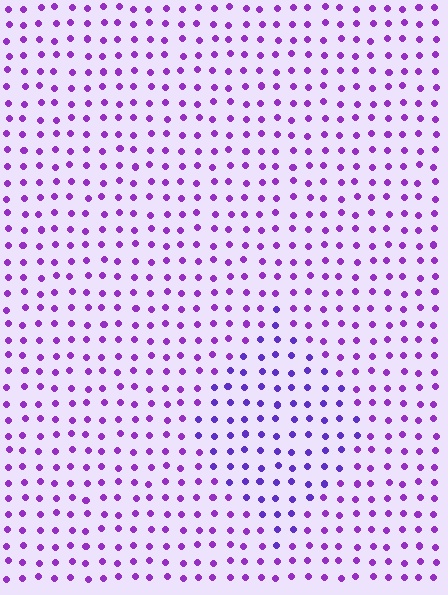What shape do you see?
I see a diamond.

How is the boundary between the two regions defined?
The boundary is defined purely by a slight shift in hue (about 22 degrees). Spacing, size, and orientation are identical on both sides.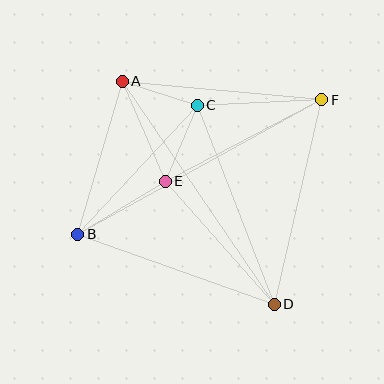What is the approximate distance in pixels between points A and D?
The distance between A and D is approximately 270 pixels.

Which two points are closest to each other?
Points A and C are closest to each other.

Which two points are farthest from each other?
Points B and F are farthest from each other.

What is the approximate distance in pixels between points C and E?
The distance between C and E is approximately 82 pixels.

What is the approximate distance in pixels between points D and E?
The distance between D and E is approximately 164 pixels.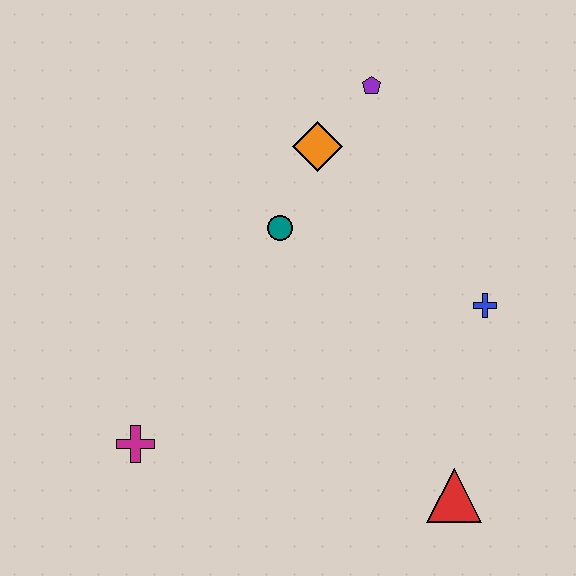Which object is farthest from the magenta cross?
The purple pentagon is farthest from the magenta cross.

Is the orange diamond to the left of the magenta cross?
No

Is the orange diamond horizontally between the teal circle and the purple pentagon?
Yes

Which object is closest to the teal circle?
The orange diamond is closest to the teal circle.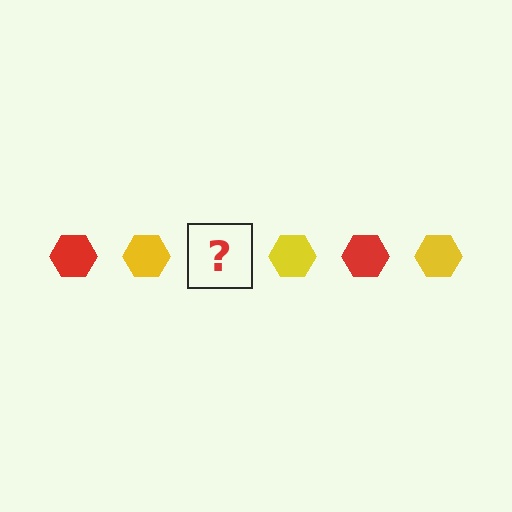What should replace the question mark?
The question mark should be replaced with a red hexagon.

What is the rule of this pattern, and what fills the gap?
The rule is that the pattern cycles through red, yellow hexagons. The gap should be filled with a red hexagon.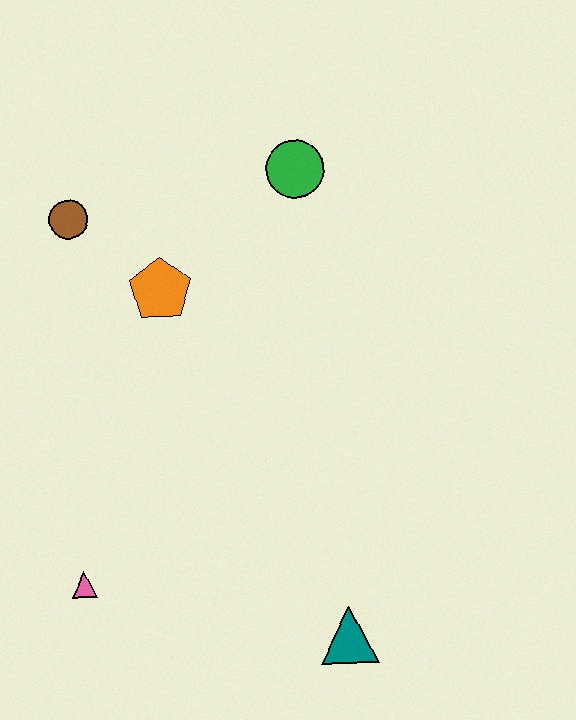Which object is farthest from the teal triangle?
The brown circle is farthest from the teal triangle.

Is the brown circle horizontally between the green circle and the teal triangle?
No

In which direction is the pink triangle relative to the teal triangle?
The pink triangle is to the left of the teal triangle.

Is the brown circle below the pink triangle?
No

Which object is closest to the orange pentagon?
The brown circle is closest to the orange pentagon.